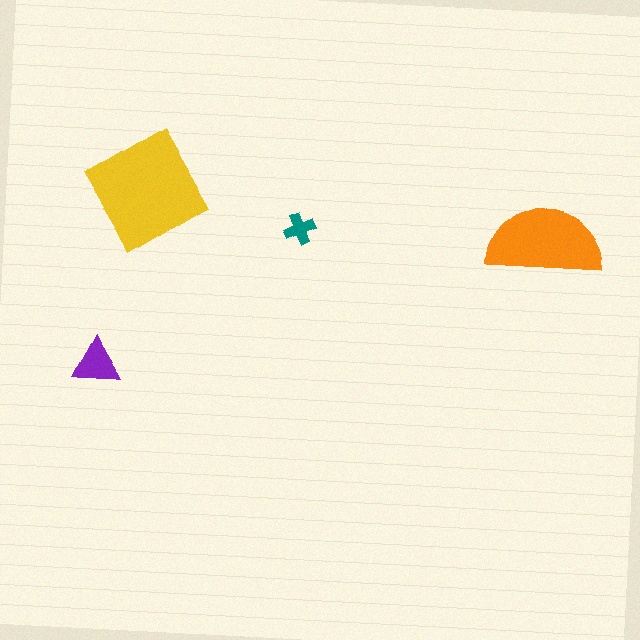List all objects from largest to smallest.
The yellow diamond, the orange semicircle, the purple triangle, the teal cross.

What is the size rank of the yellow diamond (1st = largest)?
1st.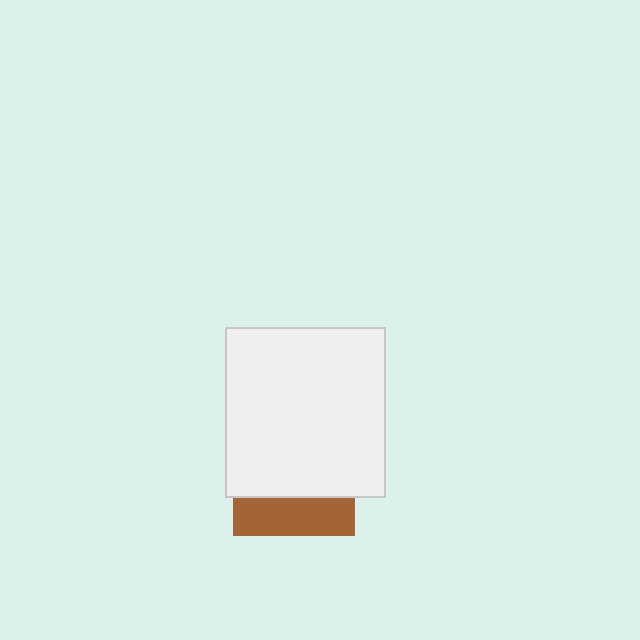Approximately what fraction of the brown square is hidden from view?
Roughly 69% of the brown square is hidden behind the white rectangle.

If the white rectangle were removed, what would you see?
You would see the complete brown square.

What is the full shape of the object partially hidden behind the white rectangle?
The partially hidden object is a brown square.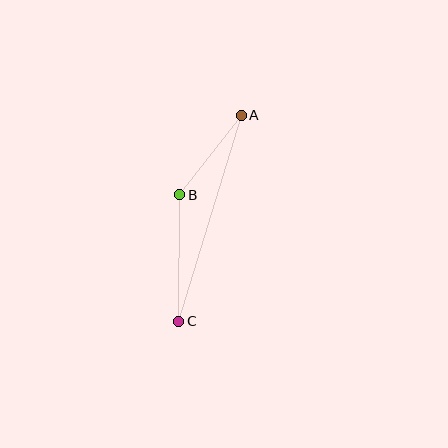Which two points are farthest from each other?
Points A and C are farthest from each other.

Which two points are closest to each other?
Points A and B are closest to each other.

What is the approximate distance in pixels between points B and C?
The distance between B and C is approximately 126 pixels.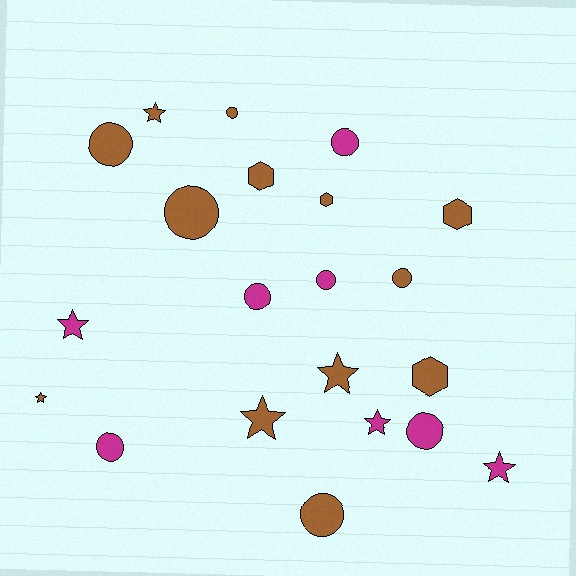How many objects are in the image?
There are 21 objects.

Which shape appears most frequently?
Circle, with 10 objects.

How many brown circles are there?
There are 5 brown circles.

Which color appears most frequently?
Brown, with 13 objects.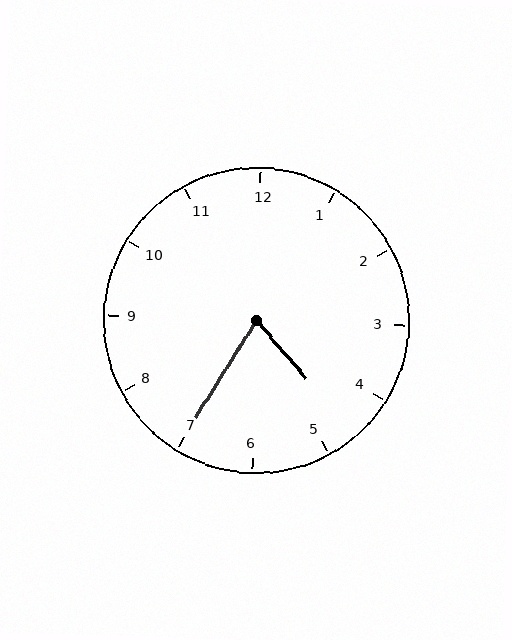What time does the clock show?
4:35.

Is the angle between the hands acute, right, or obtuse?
It is acute.